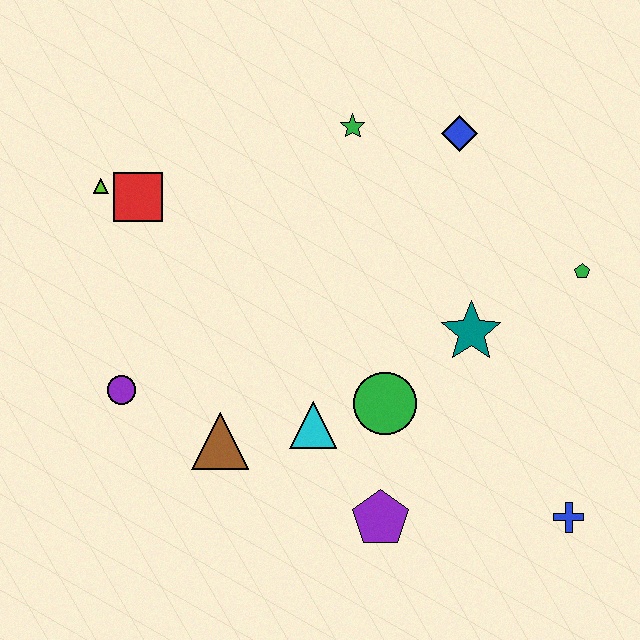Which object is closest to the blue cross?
The purple pentagon is closest to the blue cross.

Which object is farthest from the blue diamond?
The purple circle is farthest from the blue diamond.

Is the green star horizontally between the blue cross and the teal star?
No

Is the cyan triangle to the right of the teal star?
No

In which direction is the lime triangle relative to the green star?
The lime triangle is to the left of the green star.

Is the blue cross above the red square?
No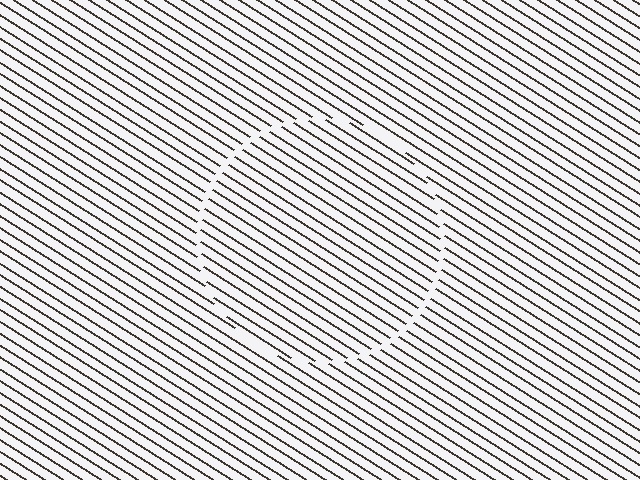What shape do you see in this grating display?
An illusory circle. The interior of the shape contains the same grating, shifted by half a period — the contour is defined by the phase discontinuity where line-ends from the inner and outer gratings abut.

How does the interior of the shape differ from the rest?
The interior of the shape contains the same grating, shifted by half a period — the contour is defined by the phase discontinuity where line-ends from the inner and outer gratings abut.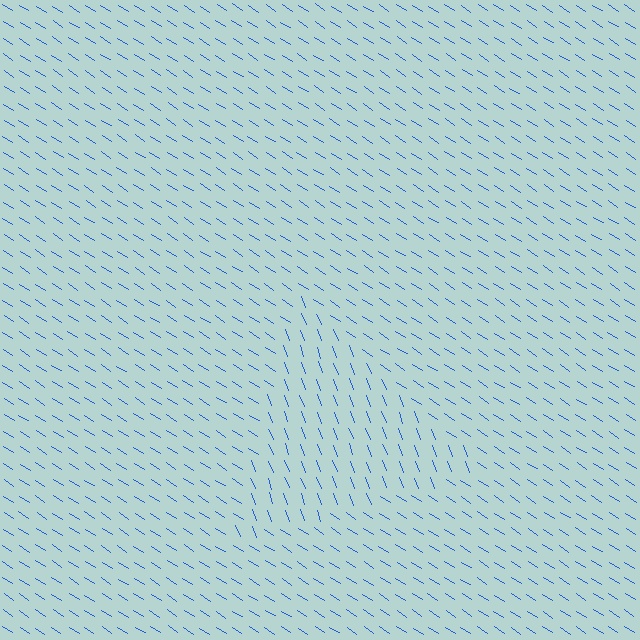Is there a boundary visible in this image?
Yes, there is a texture boundary formed by a change in line orientation.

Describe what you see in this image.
The image is filled with small blue line segments. A triangle region in the image has lines oriented differently from the surrounding lines, creating a visible texture boundary.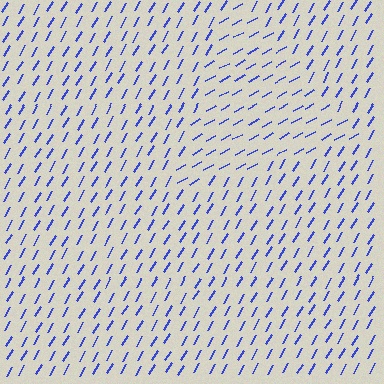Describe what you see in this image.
The image is filled with small blue line segments. A triangle region in the image has lines oriented differently from the surrounding lines, creating a visible texture boundary.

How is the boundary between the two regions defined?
The boundary is defined purely by a change in line orientation (approximately 31 degrees difference). All lines are the same color and thickness.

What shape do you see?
I see a triangle.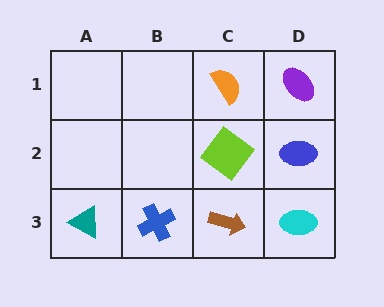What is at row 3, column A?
A teal triangle.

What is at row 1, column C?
An orange semicircle.